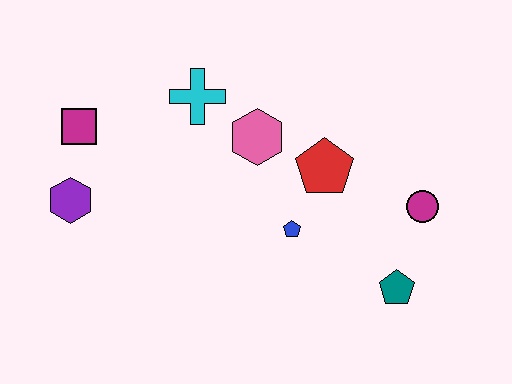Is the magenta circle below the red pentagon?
Yes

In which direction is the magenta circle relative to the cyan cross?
The magenta circle is to the right of the cyan cross.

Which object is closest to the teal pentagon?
The magenta circle is closest to the teal pentagon.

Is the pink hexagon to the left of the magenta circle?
Yes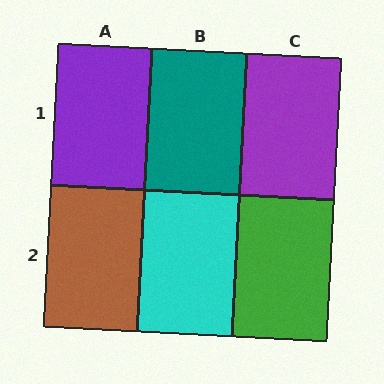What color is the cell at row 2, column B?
Cyan.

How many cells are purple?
2 cells are purple.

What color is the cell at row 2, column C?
Green.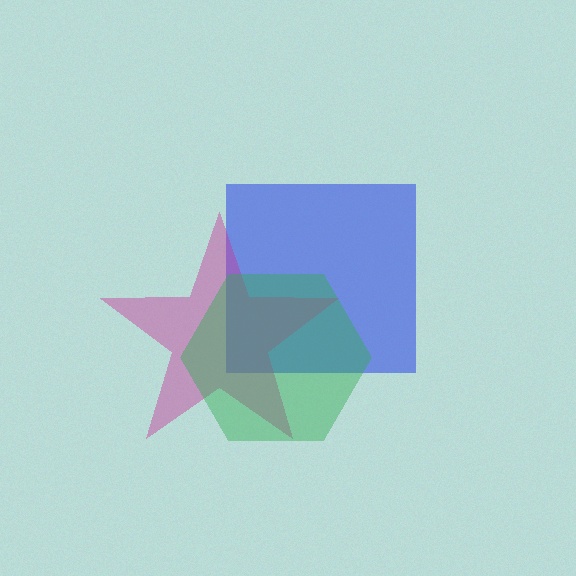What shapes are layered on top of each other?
The layered shapes are: a blue square, a magenta star, a green hexagon.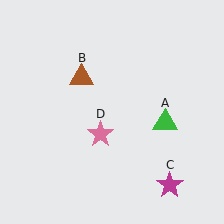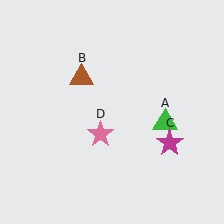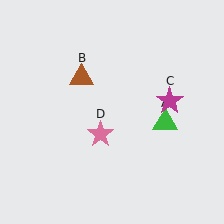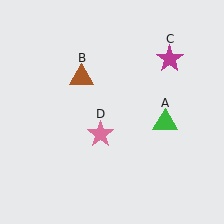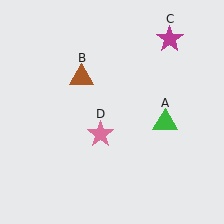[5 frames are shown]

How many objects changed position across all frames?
1 object changed position: magenta star (object C).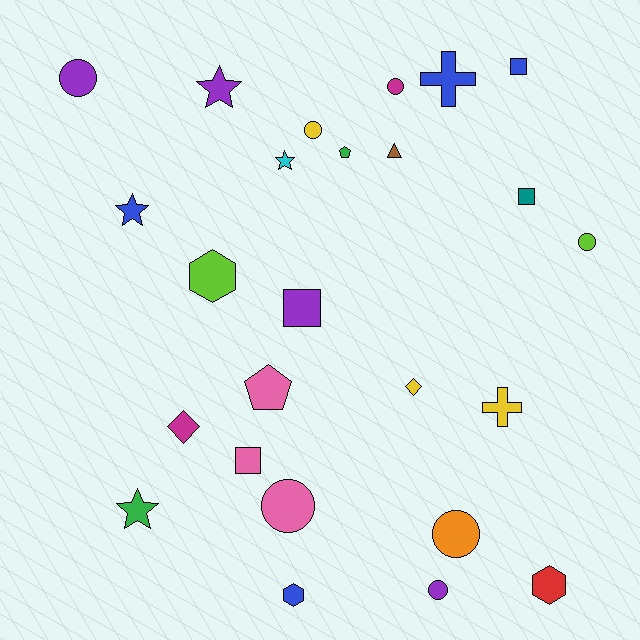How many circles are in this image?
There are 7 circles.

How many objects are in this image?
There are 25 objects.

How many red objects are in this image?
There is 1 red object.